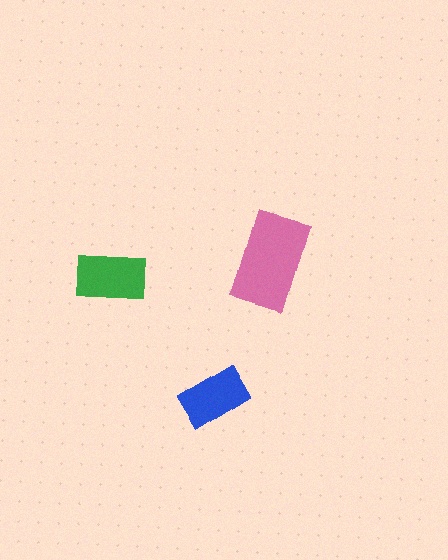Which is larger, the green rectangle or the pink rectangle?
The pink one.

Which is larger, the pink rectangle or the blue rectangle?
The pink one.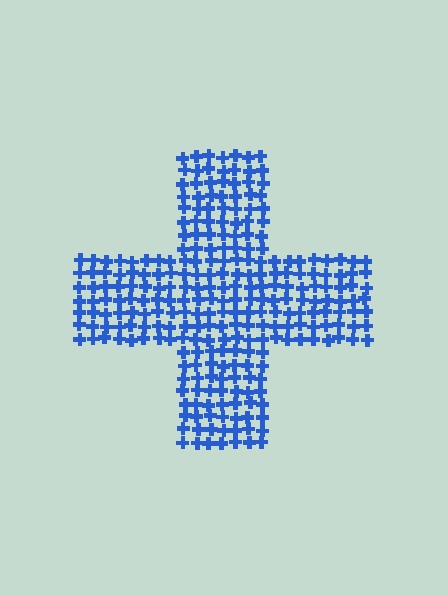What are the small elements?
The small elements are crosses.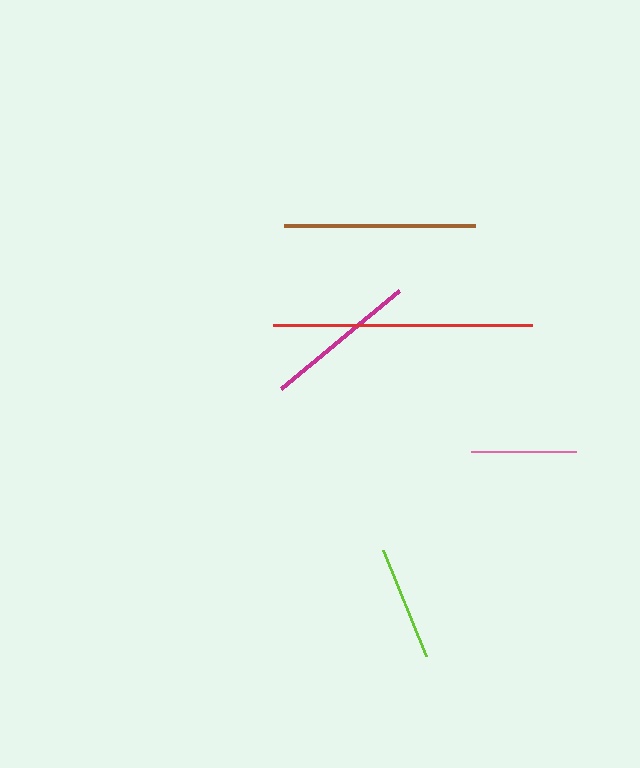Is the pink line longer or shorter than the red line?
The red line is longer than the pink line.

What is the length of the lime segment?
The lime segment is approximately 114 pixels long.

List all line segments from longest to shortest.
From longest to shortest: red, brown, magenta, lime, pink.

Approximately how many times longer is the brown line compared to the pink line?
The brown line is approximately 1.8 times the length of the pink line.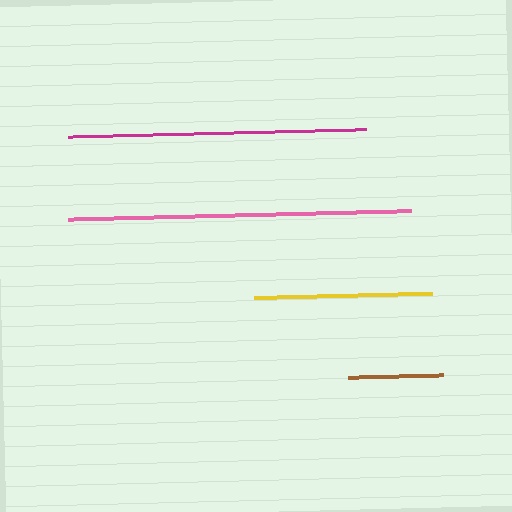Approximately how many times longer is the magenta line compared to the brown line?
The magenta line is approximately 3.2 times the length of the brown line.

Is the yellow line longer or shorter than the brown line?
The yellow line is longer than the brown line.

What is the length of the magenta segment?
The magenta segment is approximately 299 pixels long.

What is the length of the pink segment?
The pink segment is approximately 343 pixels long.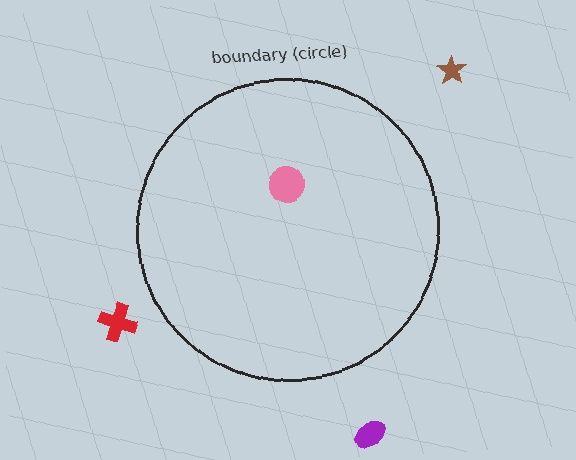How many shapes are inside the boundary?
1 inside, 3 outside.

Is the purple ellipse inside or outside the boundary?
Outside.